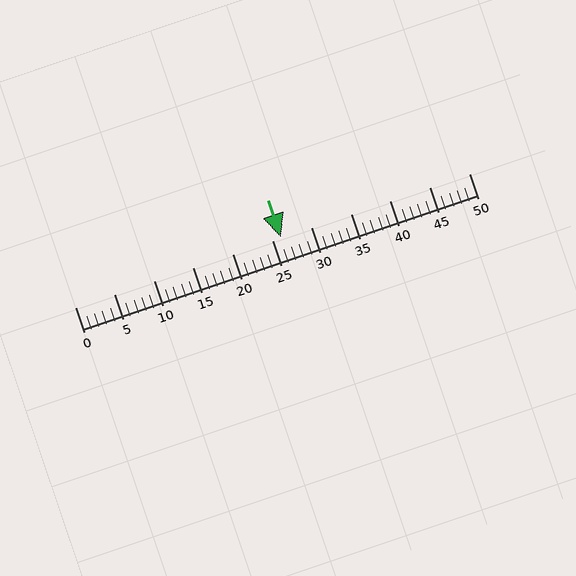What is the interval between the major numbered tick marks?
The major tick marks are spaced 5 units apart.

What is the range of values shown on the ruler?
The ruler shows values from 0 to 50.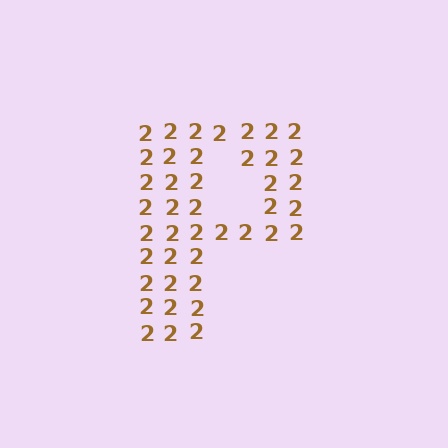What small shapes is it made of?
It is made of small digit 2's.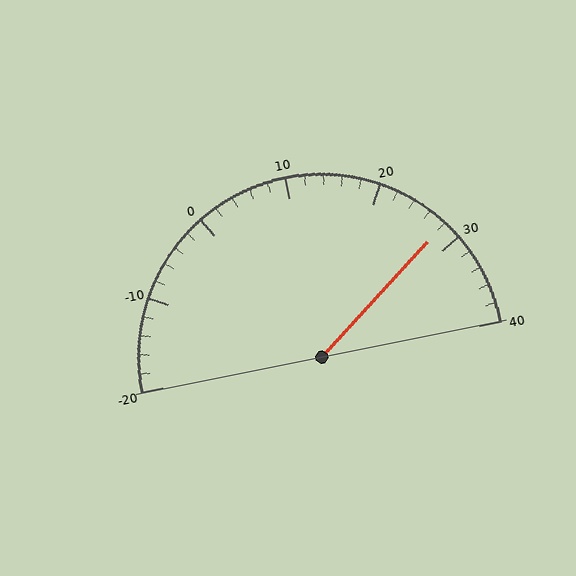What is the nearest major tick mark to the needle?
The nearest major tick mark is 30.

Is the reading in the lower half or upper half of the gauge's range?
The reading is in the upper half of the range (-20 to 40).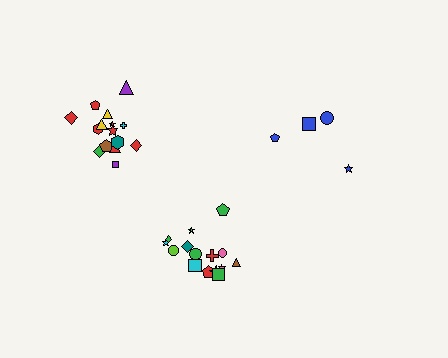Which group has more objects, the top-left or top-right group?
The top-left group.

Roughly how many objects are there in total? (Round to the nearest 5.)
Roughly 35 objects in total.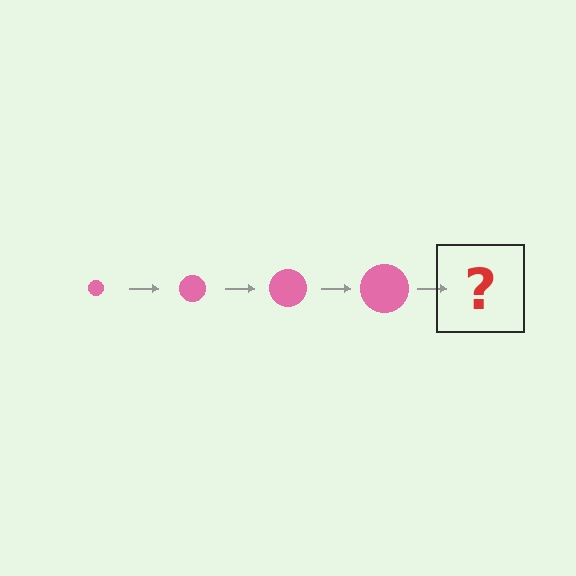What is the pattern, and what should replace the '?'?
The pattern is that the circle gets progressively larger each step. The '?' should be a pink circle, larger than the previous one.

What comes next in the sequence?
The next element should be a pink circle, larger than the previous one.